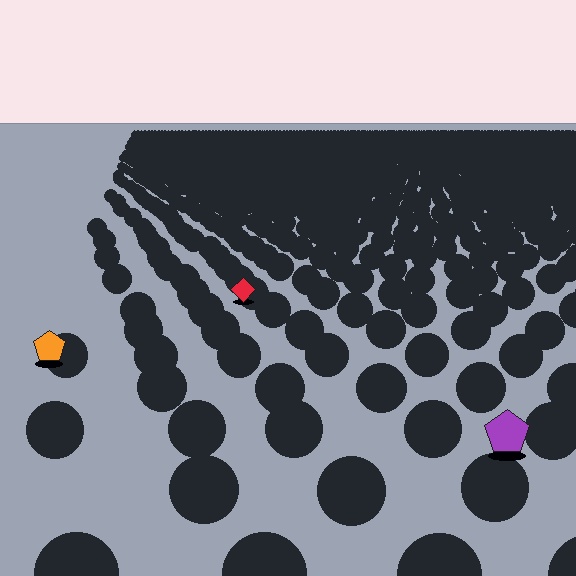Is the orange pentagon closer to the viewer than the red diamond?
Yes. The orange pentagon is closer — you can tell from the texture gradient: the ground texture is coarser near it.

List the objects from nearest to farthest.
From nearest to farthest: the purple pentagon, the orange pentagon, the red diamond.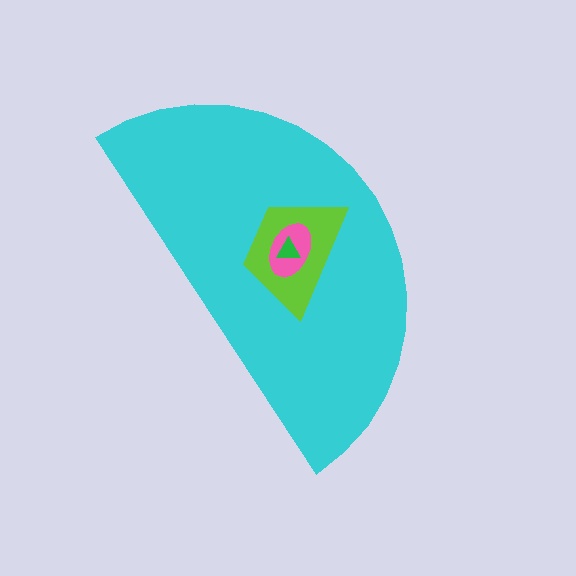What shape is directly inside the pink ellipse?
The green triangle.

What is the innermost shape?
The green triangle.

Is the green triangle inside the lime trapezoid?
Yes.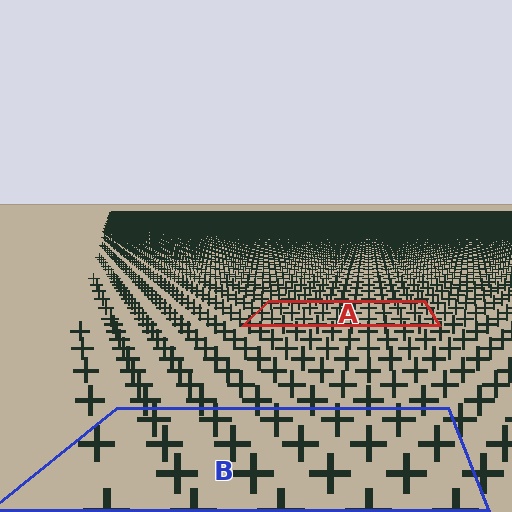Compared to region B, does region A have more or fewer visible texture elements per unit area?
Region A has more texture elements per unit area — they are packed more densely because it is farther away.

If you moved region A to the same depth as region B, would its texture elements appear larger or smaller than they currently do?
They would appear larger. At a closer depth, the same texture elements are projected at a bigger on-screen size.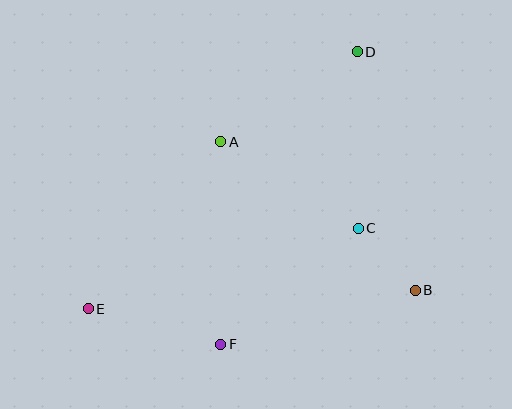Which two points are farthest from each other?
Points D and E are farthest from each other.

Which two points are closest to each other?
Points B and C are closest to each other.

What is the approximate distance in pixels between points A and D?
The distance between A and D is approximately 163 pixels.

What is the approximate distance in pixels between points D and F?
The distance between D and F is approximately 323 pixels.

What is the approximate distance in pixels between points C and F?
The distance between C and F is approximately 180 pixels.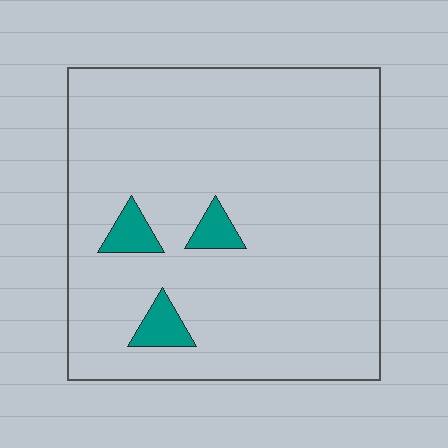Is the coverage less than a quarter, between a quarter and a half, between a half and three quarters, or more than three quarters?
Less than a quarter.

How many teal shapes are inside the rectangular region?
3.